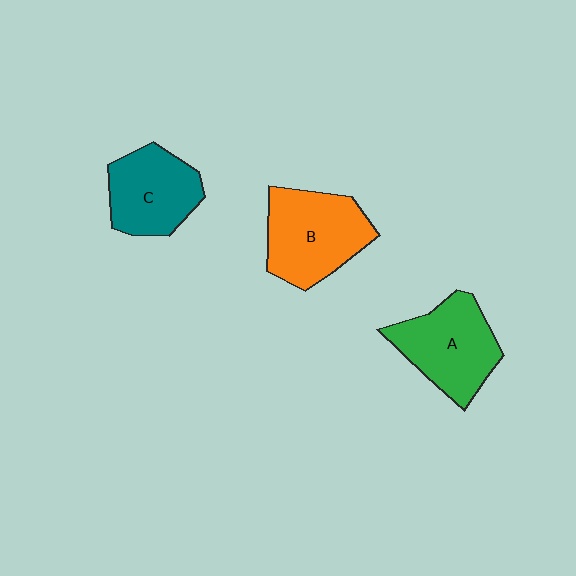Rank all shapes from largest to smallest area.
From largest to smallest: B (orange), A (green), C (teal).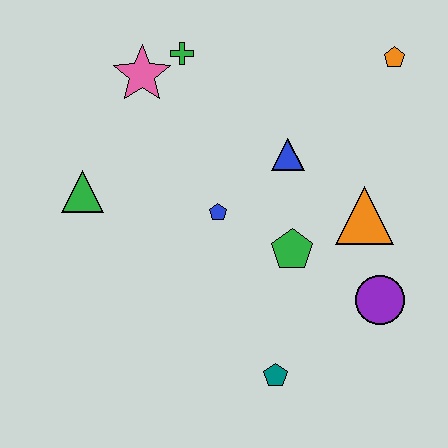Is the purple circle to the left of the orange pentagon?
Yes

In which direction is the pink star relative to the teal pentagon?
The pink star is above the teal pentagon.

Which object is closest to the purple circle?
The orange triangle is closest to the purple circle.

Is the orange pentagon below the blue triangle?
No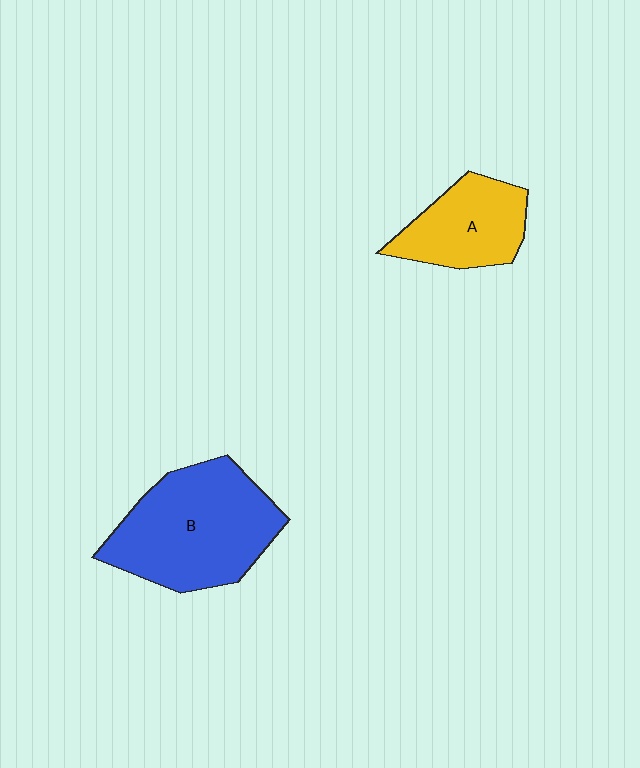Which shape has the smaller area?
Shape A (yellow).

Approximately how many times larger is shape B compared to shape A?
Approximately 1.8 times.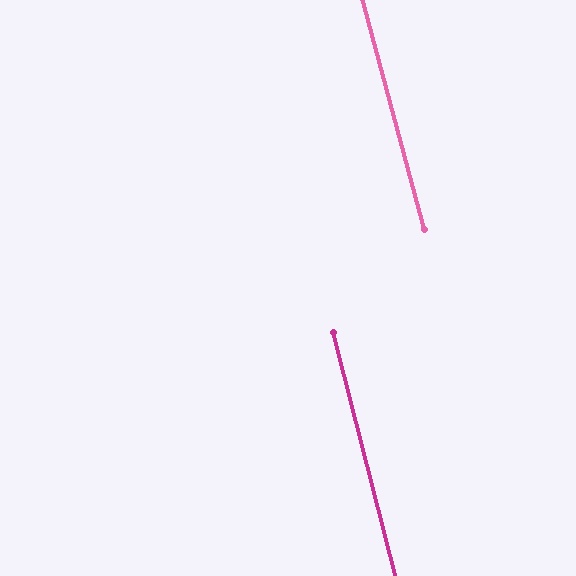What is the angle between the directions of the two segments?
Approximately 1 degree.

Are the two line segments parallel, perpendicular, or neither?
Parallel — their directions differ by only 0.6°.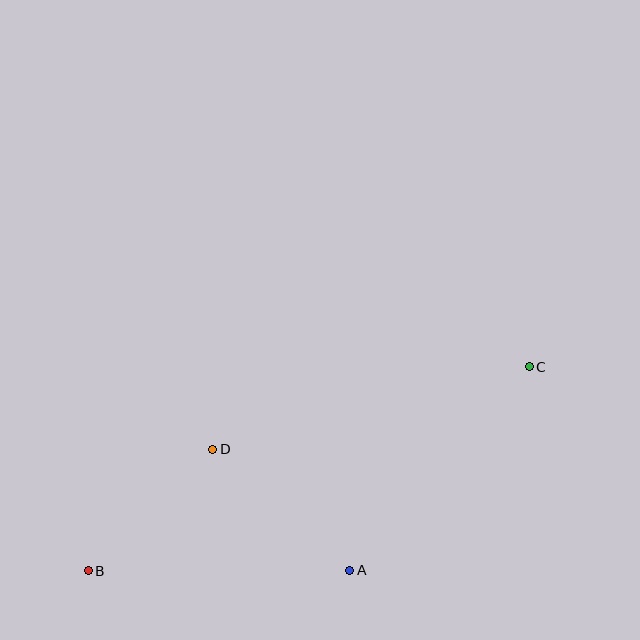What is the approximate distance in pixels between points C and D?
The distance between C and D is approximately 327 pixels.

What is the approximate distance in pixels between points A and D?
The distance between A and D is approximately 183 pixels.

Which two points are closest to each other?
Points B and D are closest to each other.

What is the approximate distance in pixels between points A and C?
The distance between A and C is approximately 271 pixels.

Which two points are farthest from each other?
Points B and C are farthest from each other.